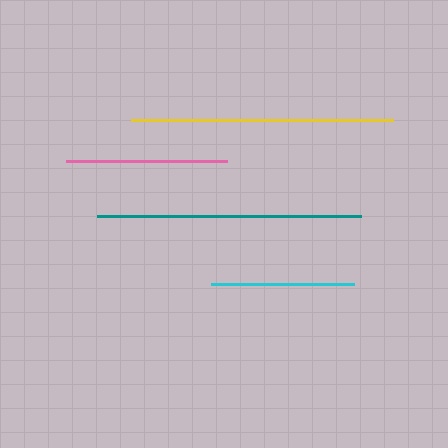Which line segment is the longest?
The teal line is the longest at approximately 264 pixels.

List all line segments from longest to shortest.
From longest to shortest: teal, yellow, pink, cyan.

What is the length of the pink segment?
The pink segment is approximately 161 pixels long.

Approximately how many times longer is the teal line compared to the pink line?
The teal line is approximately 1.6 times the length of the pink line.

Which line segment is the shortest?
The cyan line is the shortest at approximately 143 pixels.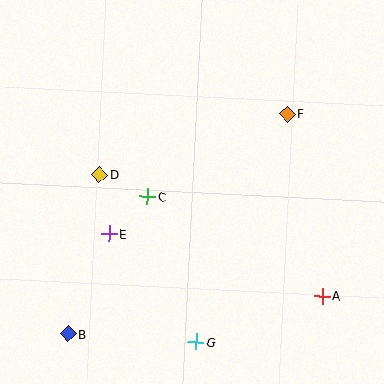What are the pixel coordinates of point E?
Point E is at (109, 234).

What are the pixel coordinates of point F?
Point F is at (287, 114).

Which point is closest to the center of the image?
Point C at (148, 196) is closest to the center.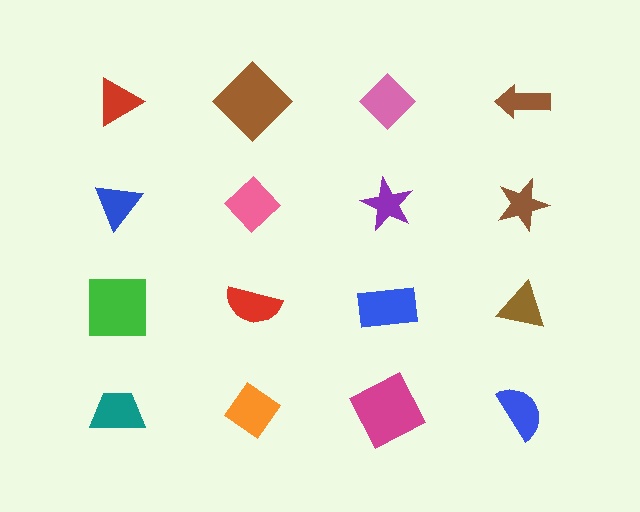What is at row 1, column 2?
A brown diamond.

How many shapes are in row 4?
4 shapes.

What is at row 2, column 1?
A blue triangle.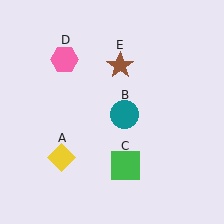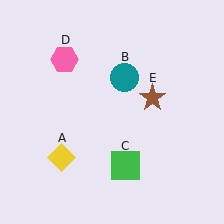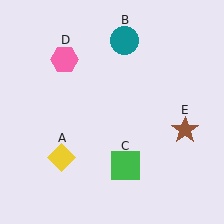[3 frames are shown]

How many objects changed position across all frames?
2 objects changed position: teal circle (object B), brown star (object E).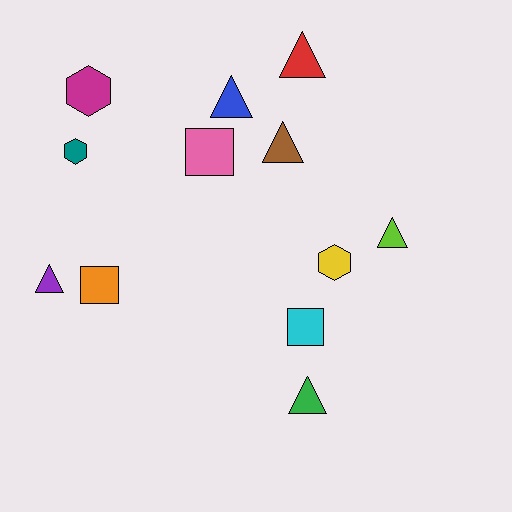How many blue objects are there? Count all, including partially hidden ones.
There is 1 blue object.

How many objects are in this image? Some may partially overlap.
There are 12 objects.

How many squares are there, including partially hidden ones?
There are 3 squares.